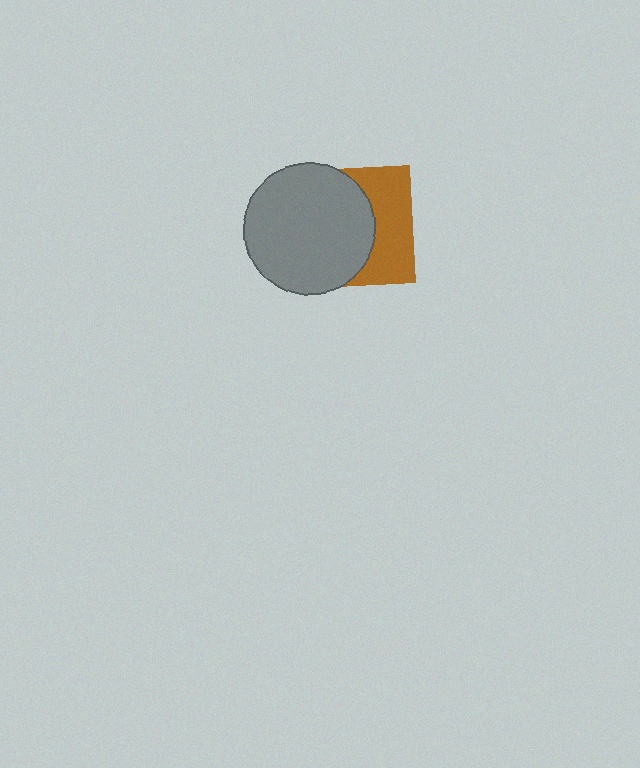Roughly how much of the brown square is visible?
A small part of it is visible (roughly 41%).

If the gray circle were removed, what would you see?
You would see the complete brown square.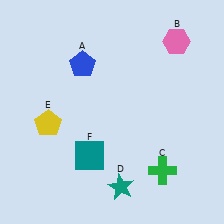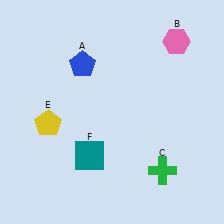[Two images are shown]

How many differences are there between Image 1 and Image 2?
There is 1 difference between the two images.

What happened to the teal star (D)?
The teal star (D) was removed in Image 2. It was in the bottom-right area of Image 1.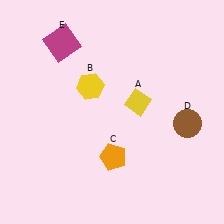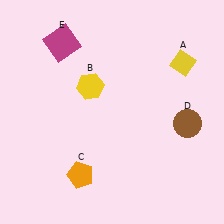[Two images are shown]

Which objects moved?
The objects that moved are: the yellow diamond (A), the orange pentagon (C).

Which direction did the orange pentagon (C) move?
The orange pentagon (C) moved left.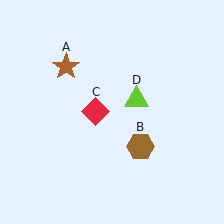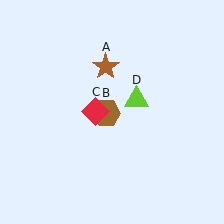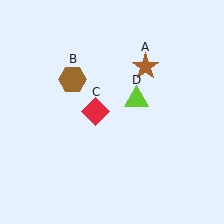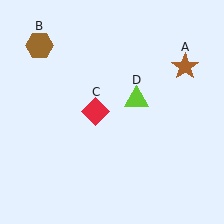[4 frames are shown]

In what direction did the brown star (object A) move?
The brown star (object A) moved right.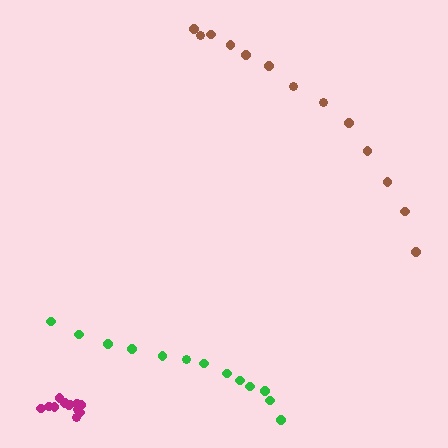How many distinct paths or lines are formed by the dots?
There are 3 distinct paths.